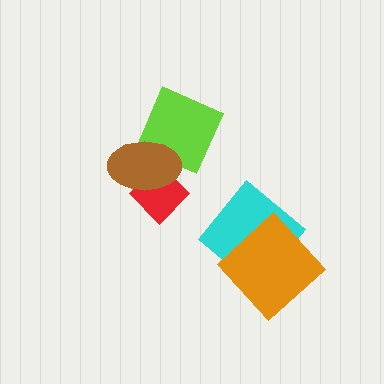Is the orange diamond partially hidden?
No, no other shape covers it.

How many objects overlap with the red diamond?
2 objects overlap with the red diamond.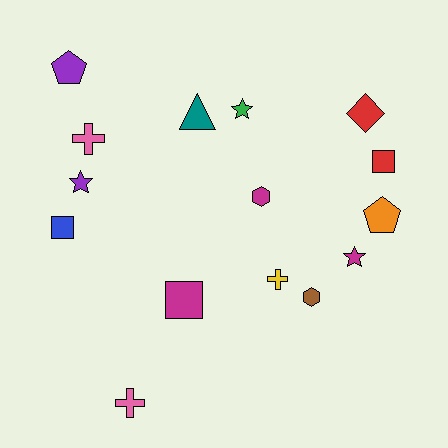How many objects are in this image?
There are 15 objects.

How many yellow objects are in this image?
There is 1 yellow object.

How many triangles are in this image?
There is 1 triangle.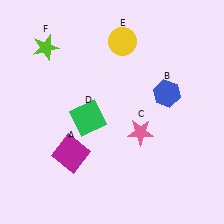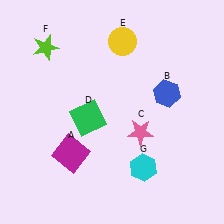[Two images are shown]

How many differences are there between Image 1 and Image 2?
There is 1 difference between the two images.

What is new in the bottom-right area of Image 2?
A cyan hexagon (G) was added in the bottom-right area of Image 2.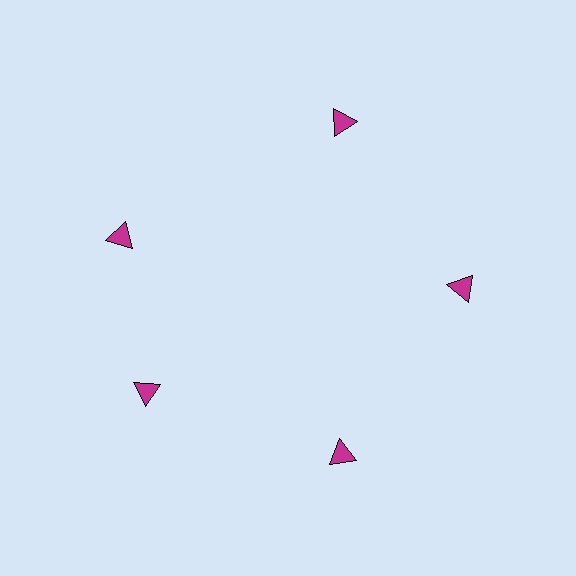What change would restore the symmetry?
The symmetry would be restored by rotating it back into even spacing with its neighbors so that all 5 triangles sit at equal angles and equal distance from the center.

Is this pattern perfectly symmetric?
No. The 5 magenta triangles are arranged in a ring, but one element near the 10 o'clock position is rotated out of alignment along the ring, breaking the 5-fold rotational symmetry.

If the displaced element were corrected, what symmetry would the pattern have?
It would have 5-fold rotational symmetry — the pattern would map onto itself every 72 degrees.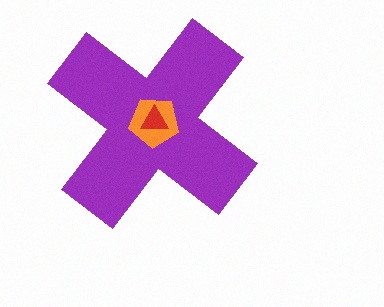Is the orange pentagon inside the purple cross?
Yes.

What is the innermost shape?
The red triangle.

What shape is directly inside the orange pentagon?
The red triangle.